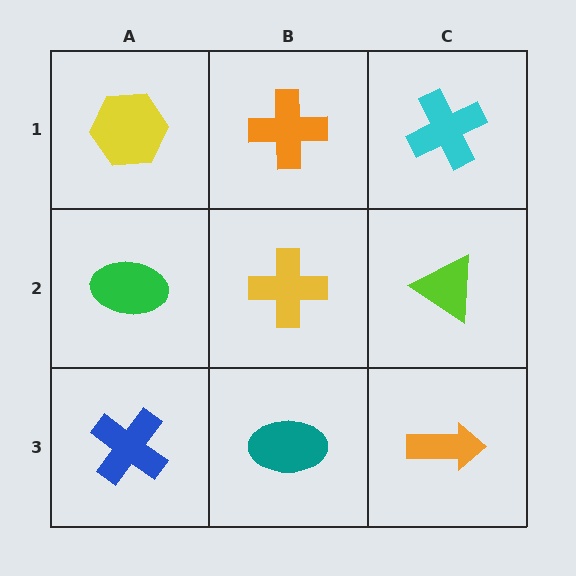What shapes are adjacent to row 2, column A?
A yellow hexagon (row 1, column A), a blue cross (row 3, column A), a yellow cross (row 2, column B).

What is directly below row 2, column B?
A teal ellipse.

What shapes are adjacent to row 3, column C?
A lime triangle (row 2, column C), a teal ellipse (row 3, column B).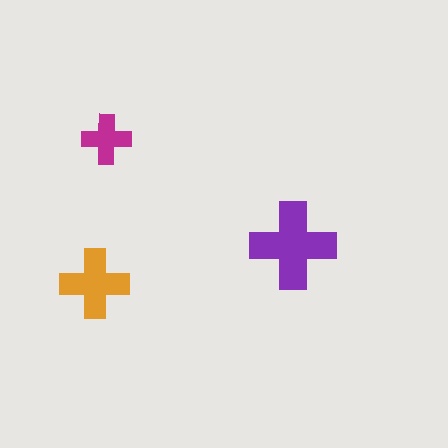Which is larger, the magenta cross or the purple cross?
The purple one.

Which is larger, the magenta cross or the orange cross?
The orange one.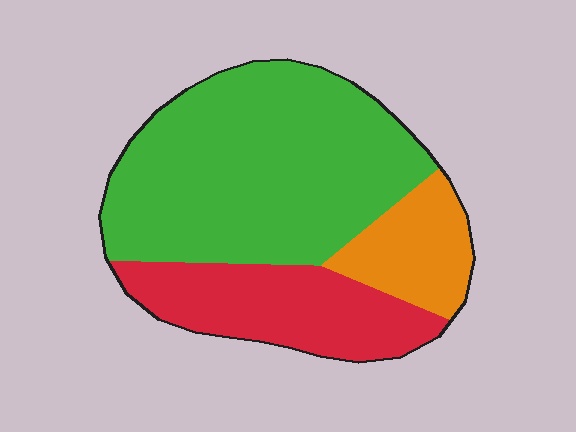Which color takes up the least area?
Orange, at roughly 15%.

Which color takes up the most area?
Green, at roughly 60%.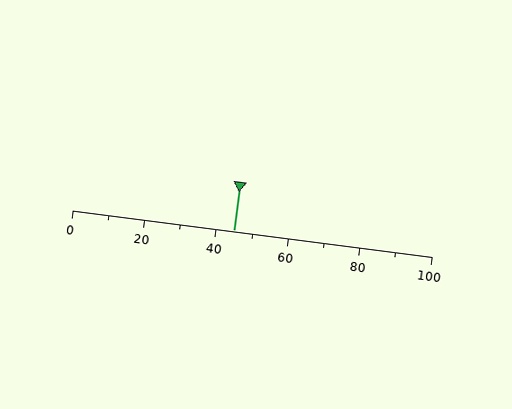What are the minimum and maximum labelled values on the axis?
The axis runs from 0 to 100.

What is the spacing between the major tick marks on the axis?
The major ticks are spaced 20 apart.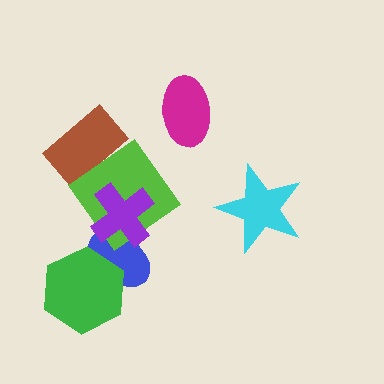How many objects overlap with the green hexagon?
1 object overlaps with the green hexagon.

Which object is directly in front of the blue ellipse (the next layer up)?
The green hexagon is directly in front of the blue ellipse.